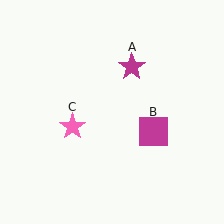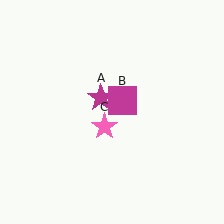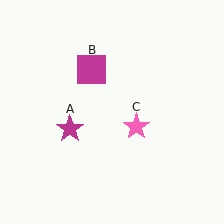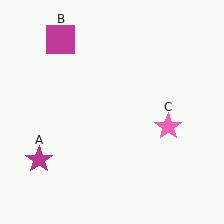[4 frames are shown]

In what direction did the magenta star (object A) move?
The magenta star (object A) moved down and to the left.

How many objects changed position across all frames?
3 objects changed position: magenta star (object A), magenta square (object B), pink star (object C).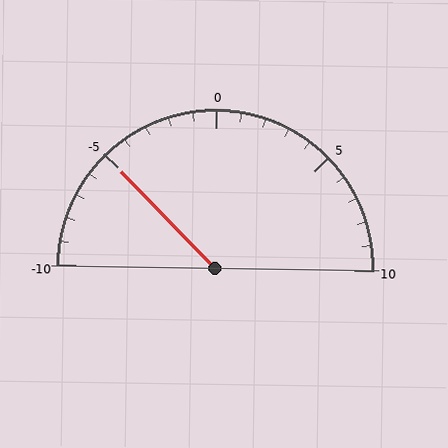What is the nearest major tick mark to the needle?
The nearest major tick mark is -5.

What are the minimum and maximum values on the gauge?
The gauge ranges from -10 to 10.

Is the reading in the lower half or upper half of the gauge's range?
The reading is in the lower half of the range (-10 to 10).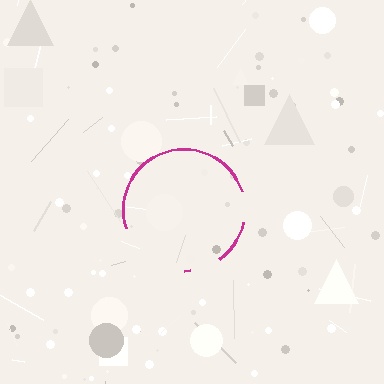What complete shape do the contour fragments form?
The contour fragments form a circle.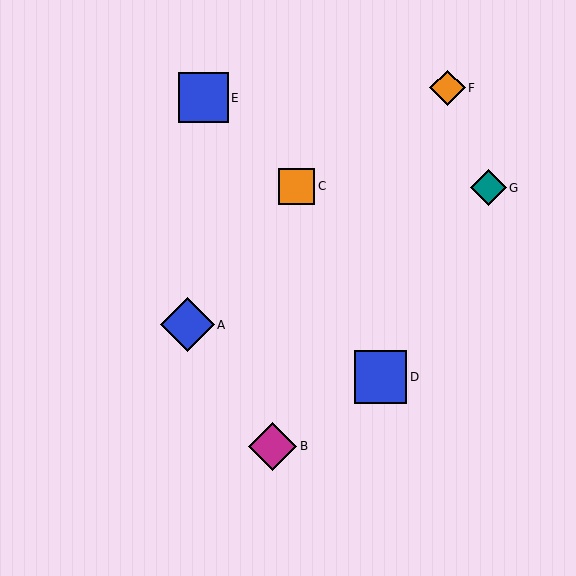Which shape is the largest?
The blue diamond (labeled A) is the largest.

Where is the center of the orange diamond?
The center of the orange diamond is at (448, 88).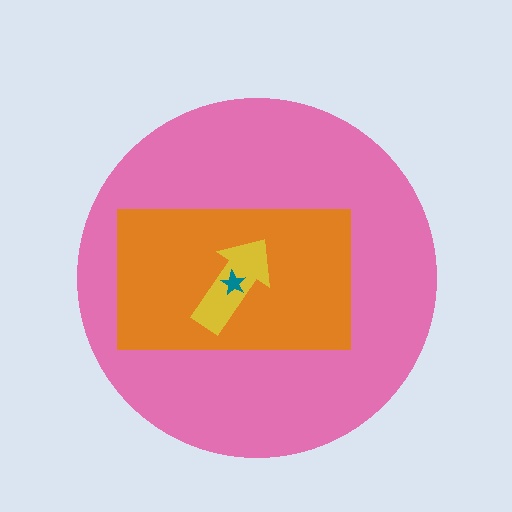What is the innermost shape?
The teal star.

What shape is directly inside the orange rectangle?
The yellow arrow.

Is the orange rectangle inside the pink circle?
Yes.